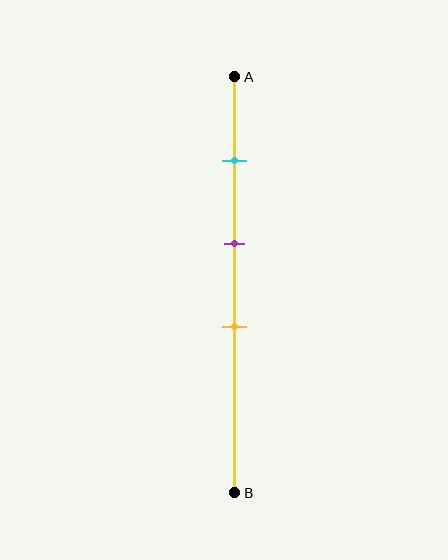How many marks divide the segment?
There are 3 marks dividing the segment.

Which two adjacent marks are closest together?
The purple and yellow marks are the closest adjacent pair.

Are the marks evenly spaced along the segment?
Yes, the marks are approximately evenly spaced.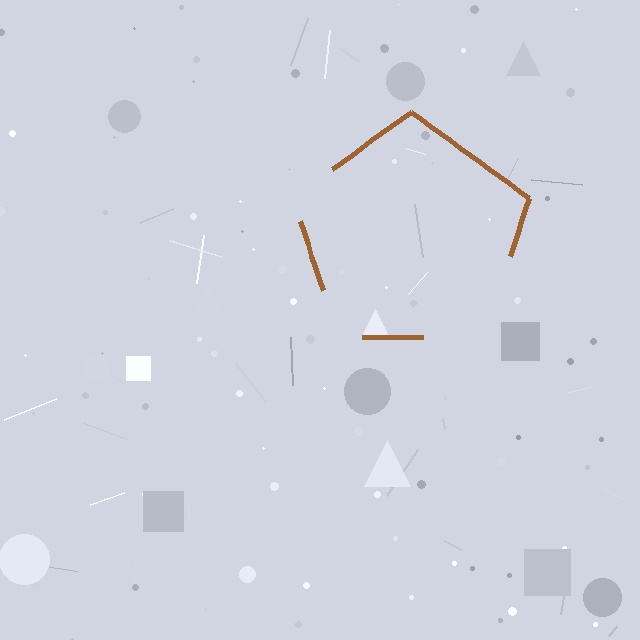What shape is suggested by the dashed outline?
The dashed outline suggests a pentagon.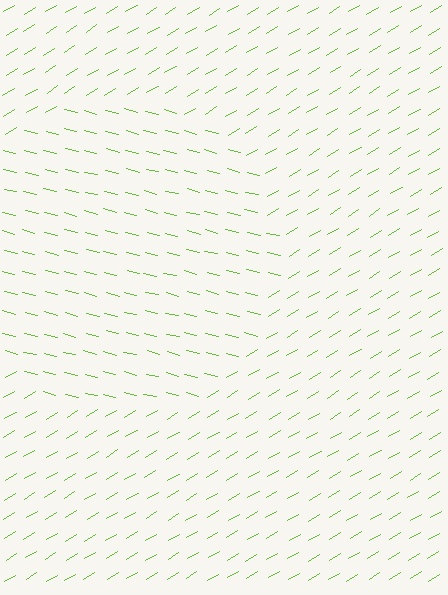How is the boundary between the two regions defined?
The boundary is defined purely by a change in line orientation (approximately 45 degrees difference). All lines are the same color and thickness.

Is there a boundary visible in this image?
Yes, there is a texture boundary formed by a change in line orientation.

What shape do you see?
I see a circle.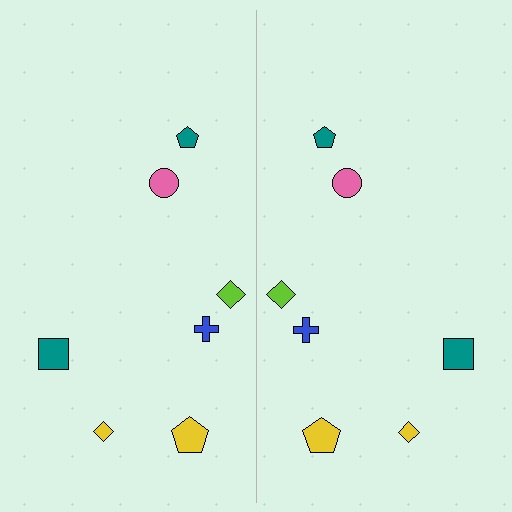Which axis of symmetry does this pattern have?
The pattern has a vertical axis of symmetry running through the center of the image.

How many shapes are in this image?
There are 14 shapes in this image.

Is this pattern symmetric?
Yes, this pattern has bilateral (reflection) symmetry.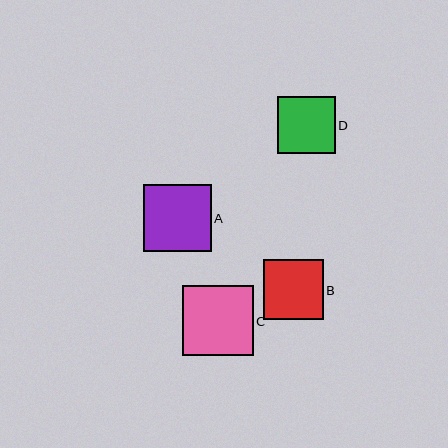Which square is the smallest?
Square D is the smallest with a size of approximately 57 pixels.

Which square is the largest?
Square C is the largest with a size of approximately 71 pixels.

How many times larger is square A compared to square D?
Square A is approximately 1.2 times the size of square D.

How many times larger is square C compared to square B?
Square C is approximately 1.2 times the size of square B.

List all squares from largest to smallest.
From largest to smallest: C, A, B, D.